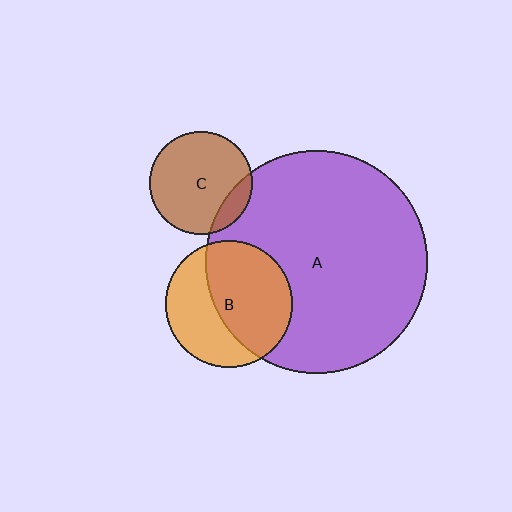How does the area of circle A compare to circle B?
Approximately 3.1 times.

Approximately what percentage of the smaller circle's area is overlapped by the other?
Approximately 15%.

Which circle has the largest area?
Circle A (purple).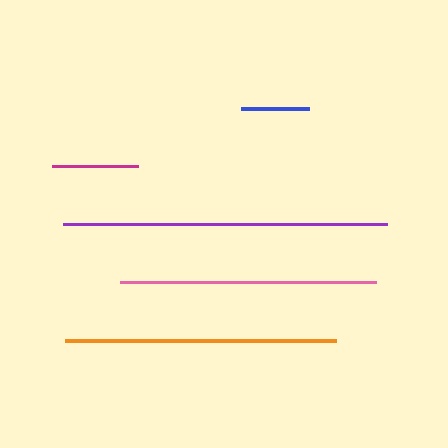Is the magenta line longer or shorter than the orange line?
The orange line is longer than the magenta line.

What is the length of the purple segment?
The purple segment is approximately 324 pixels long.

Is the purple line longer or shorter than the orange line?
The purple line is longer than the orange line.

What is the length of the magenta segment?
The magenta segment is approximately 86 pixels long.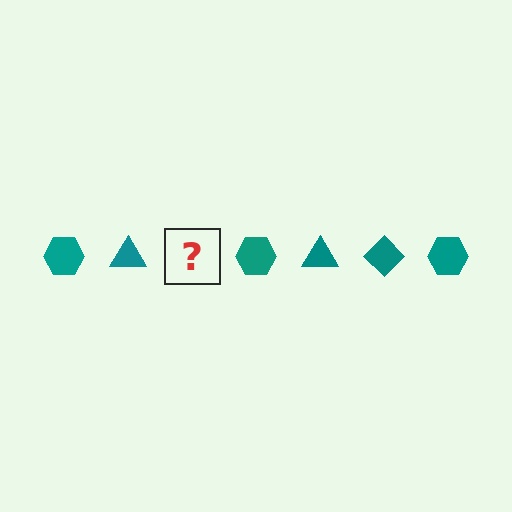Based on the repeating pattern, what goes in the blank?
The blank should be a teal diamond.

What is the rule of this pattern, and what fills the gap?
The rule is that the pattern cycles through hexagon, triangle, diamond shapes in teal. The gap should be filled with a teal diamond.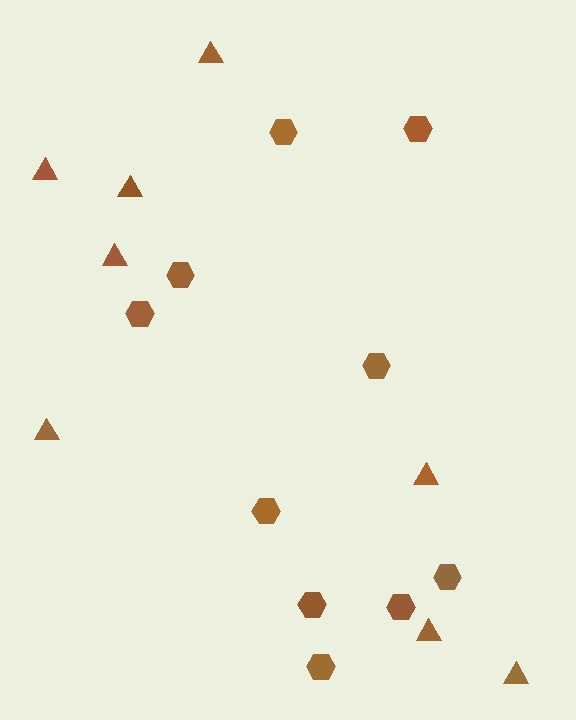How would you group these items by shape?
There are 2 groups: one group of hexagons (10) and one group of triangles (8).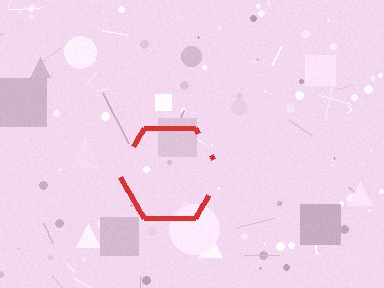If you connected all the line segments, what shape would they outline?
They would outline a hexagon.